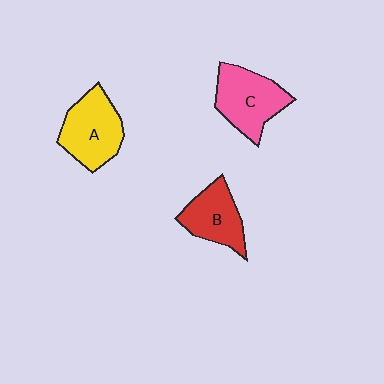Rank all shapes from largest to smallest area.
From largest to smallest: C (pink), A (yellow), B (red).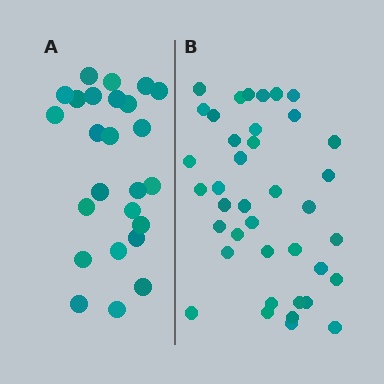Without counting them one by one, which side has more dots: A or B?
Region B (the right region) has more dots.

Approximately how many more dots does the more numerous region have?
Region B has approximately 15 more dots than region A.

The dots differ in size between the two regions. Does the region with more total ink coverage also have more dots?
No. Region A has more total ink coverage because its dots are larger, but region B actually contains more individual dots. Total area can be misleading — the number of items is what matters here.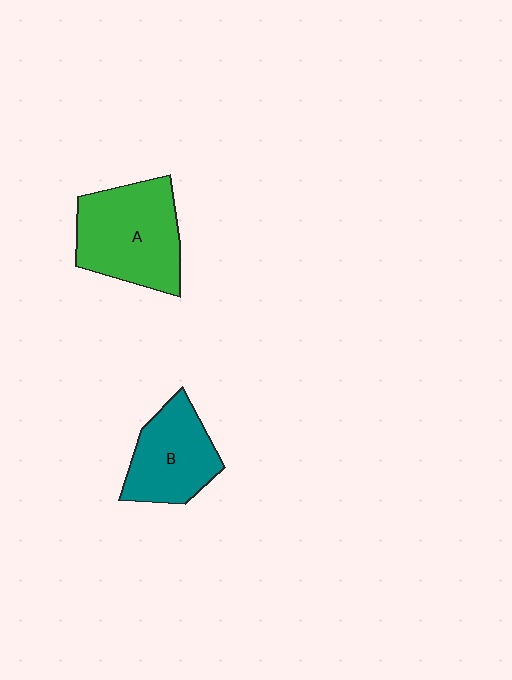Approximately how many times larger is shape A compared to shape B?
Approximately 1.3 times.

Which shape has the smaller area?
Shape B (teal).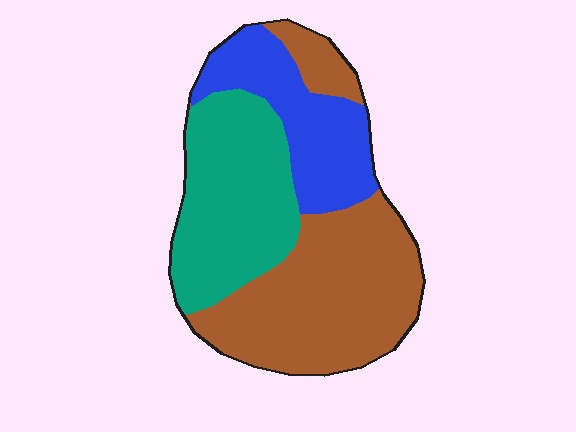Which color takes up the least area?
Blue, at roughly 25%.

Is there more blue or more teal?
Teal.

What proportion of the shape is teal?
Teal takes up about one third (1/3) of the shape.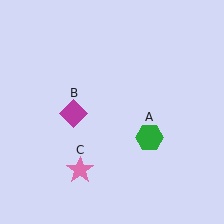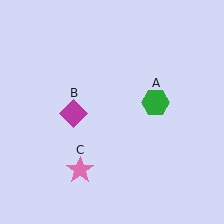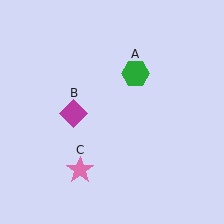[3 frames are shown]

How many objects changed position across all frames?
1 object changed position: green hexagon (object A).